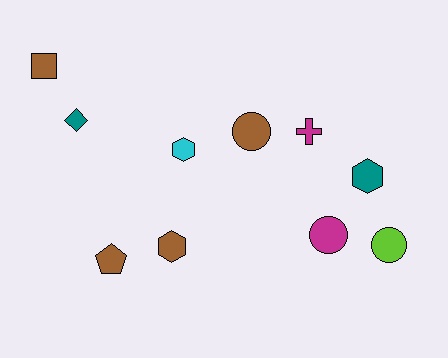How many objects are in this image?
There are 10 objects.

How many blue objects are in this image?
There are no blue objects.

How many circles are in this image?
There are 3 circles.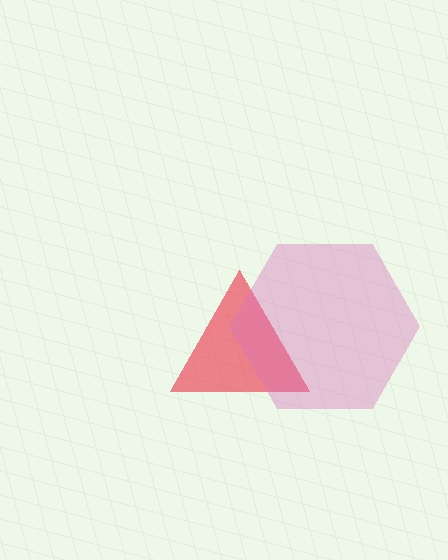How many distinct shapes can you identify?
There are 2 distinct shapes: a red triangle, a pink hexagon.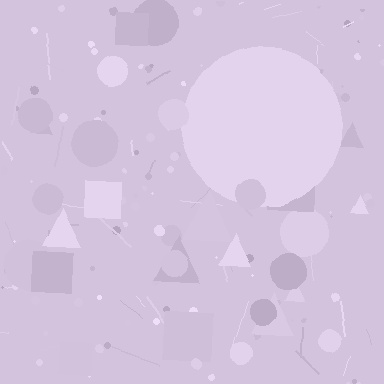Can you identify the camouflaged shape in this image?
The camouflaged shape is a circle.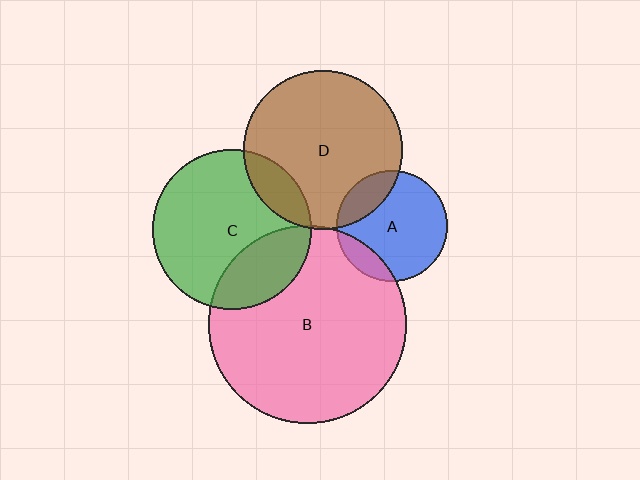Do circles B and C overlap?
Yes.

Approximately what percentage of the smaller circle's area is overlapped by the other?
Approximately 25%.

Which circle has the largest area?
Circle B (pink).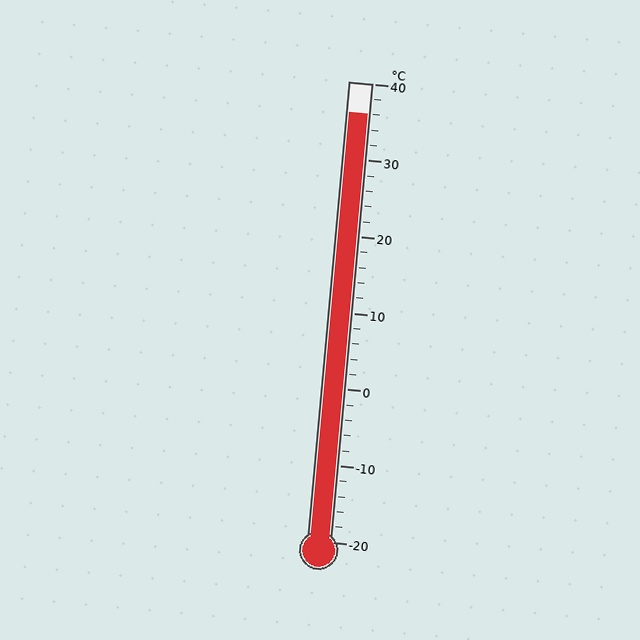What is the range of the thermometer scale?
The thermometer scale ranges from -20°C to 40°C.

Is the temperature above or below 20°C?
The temperature is above 20°C.